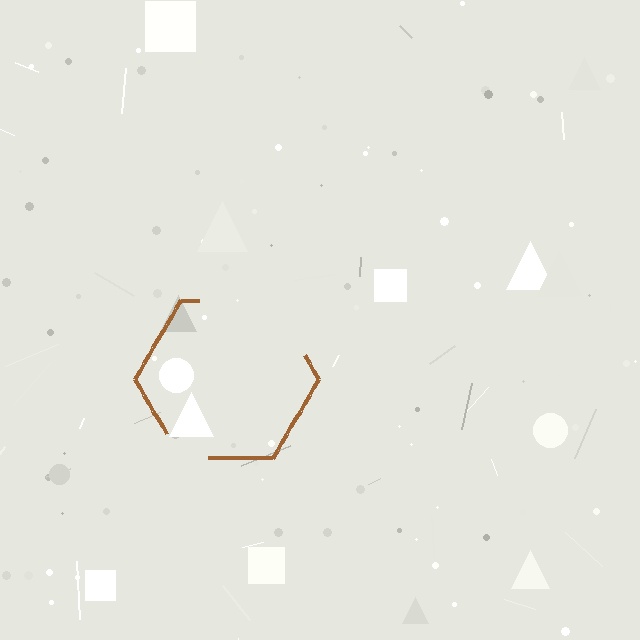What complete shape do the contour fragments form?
The contour fragments form a hexagon.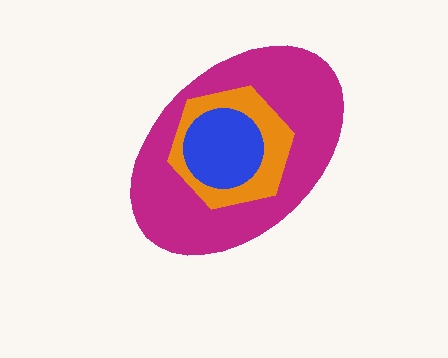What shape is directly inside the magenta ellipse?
The orange hexagon.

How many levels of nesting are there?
3.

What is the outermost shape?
The magenta ellipse.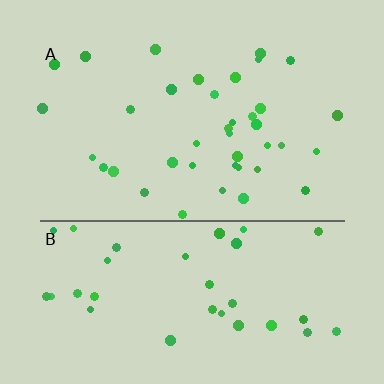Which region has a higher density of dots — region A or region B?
A (the top).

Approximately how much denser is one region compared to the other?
Approximately 1.0× — region A over region B.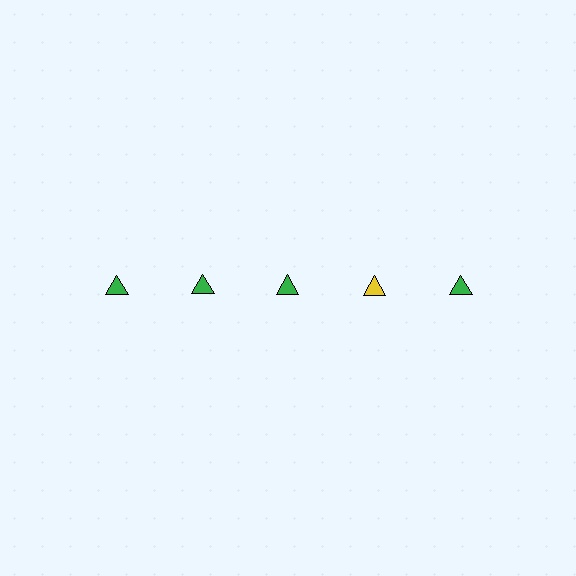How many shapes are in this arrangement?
There are 5 shapes arranged in a grid pattern.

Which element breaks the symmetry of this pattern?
The yellow triangle in the top row, second from right column breaks the symmetry. All other shapes are green triangles.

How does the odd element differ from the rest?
It has a different color: yellow instead of green.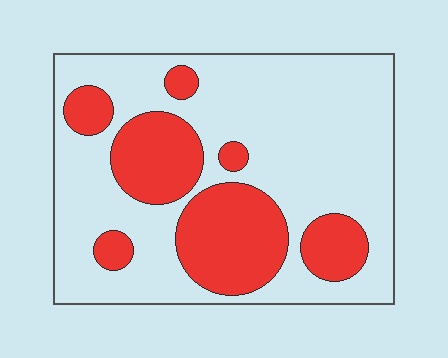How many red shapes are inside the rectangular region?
7.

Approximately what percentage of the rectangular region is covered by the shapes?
Approximately 30%.